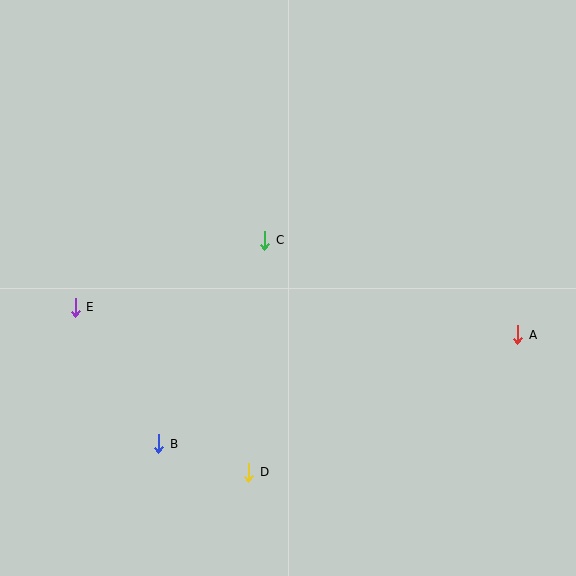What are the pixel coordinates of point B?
Point B is at (159, 444).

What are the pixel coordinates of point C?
Point C is at (265, 240).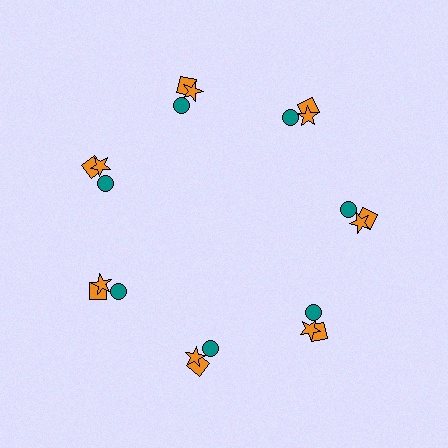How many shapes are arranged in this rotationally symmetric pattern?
There are 21 shapes, arranged in 7 groups of 3.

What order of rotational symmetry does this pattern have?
This pattern has 7-fold rotational symmetry.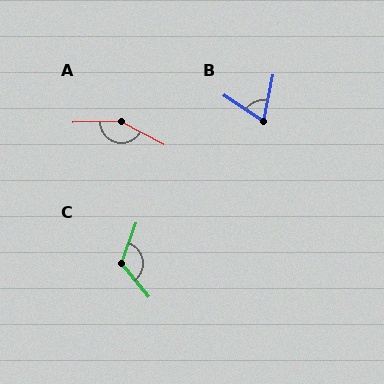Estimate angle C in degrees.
Approximately 122 degrees.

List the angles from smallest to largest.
B (68°), C (122°), A (150°).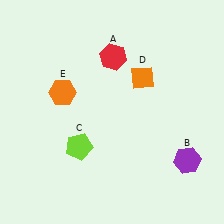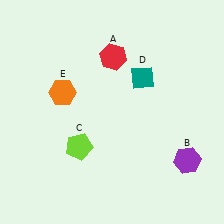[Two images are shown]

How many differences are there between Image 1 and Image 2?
There is 1 difference between the two images.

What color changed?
The diamond (D) changed from orange in Image 1 to teal in Image 2.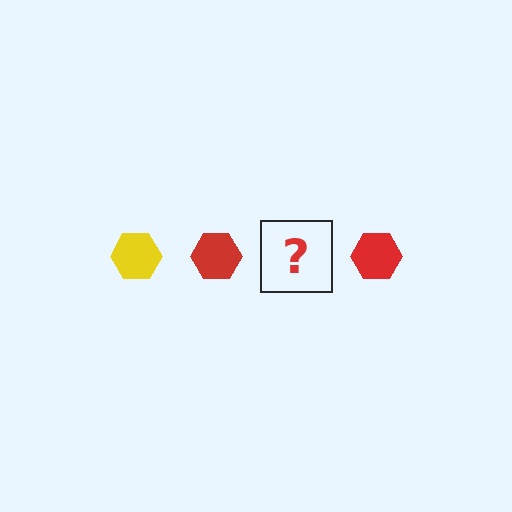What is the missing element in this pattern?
The missing element is a yellow hexagon.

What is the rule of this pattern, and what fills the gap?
The rule is that the pattern cycles through yellow, red hexagons. The gap should be filled with a yellow hexagon.